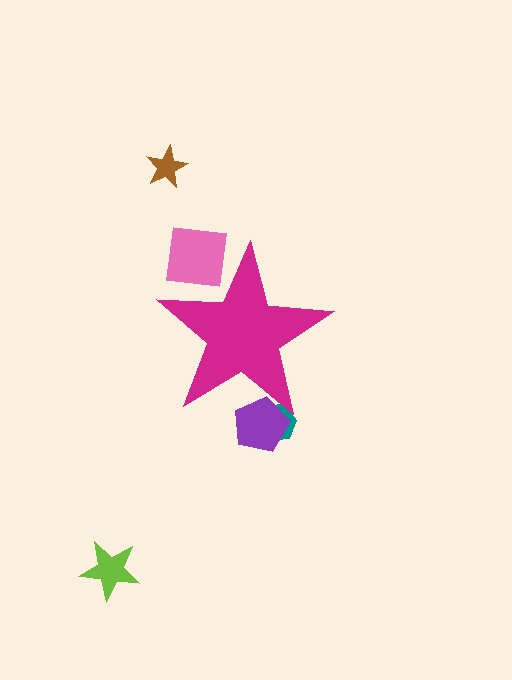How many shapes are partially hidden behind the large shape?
3 shapes are partially hidden.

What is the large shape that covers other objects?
A magenta star.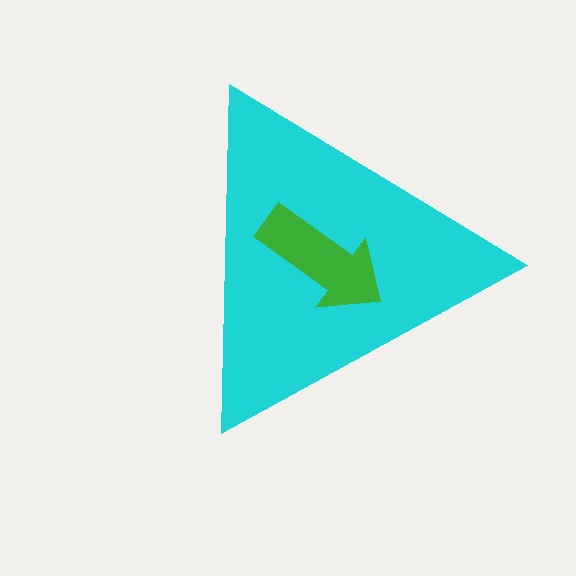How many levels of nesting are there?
2.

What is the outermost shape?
The cyan triangle.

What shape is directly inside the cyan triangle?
The green arrow.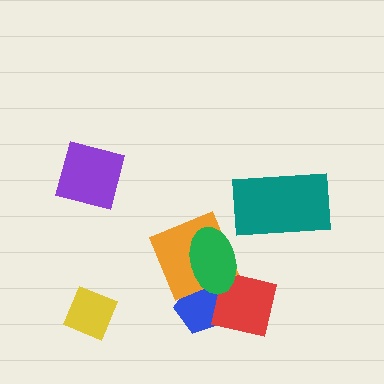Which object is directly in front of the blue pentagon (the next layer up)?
The red square is directly in front of the blue pentagon.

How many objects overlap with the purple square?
0 objects overlap with the purple square.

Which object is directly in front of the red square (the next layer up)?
The orange diamond is directly in front of the red square.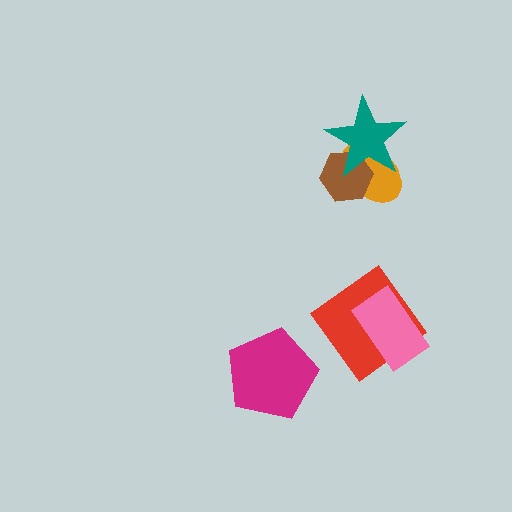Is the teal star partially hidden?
No, no other shape covers it.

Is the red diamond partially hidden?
Yes, it is partially covered by another shape.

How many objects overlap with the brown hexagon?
2 objects overlap with the brown hexagon.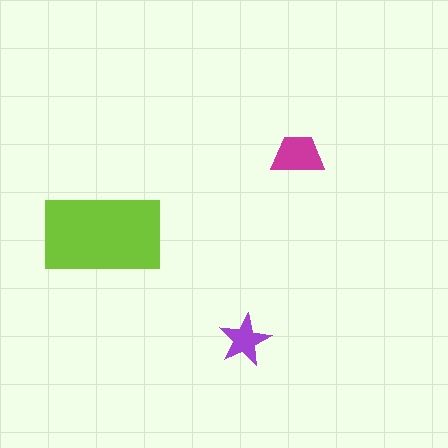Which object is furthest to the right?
The magenta trapezoid is rightmost.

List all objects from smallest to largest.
The purple star, the magenta trapezoid, the lime rectangle.